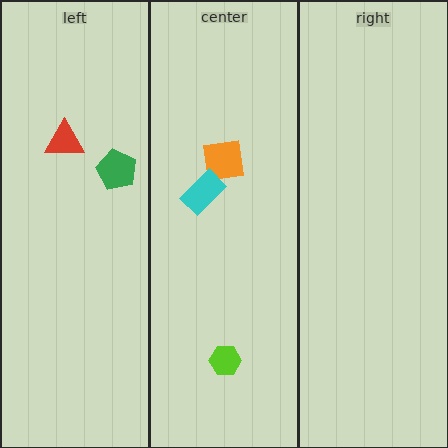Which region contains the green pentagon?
The left region.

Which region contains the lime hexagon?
The center region.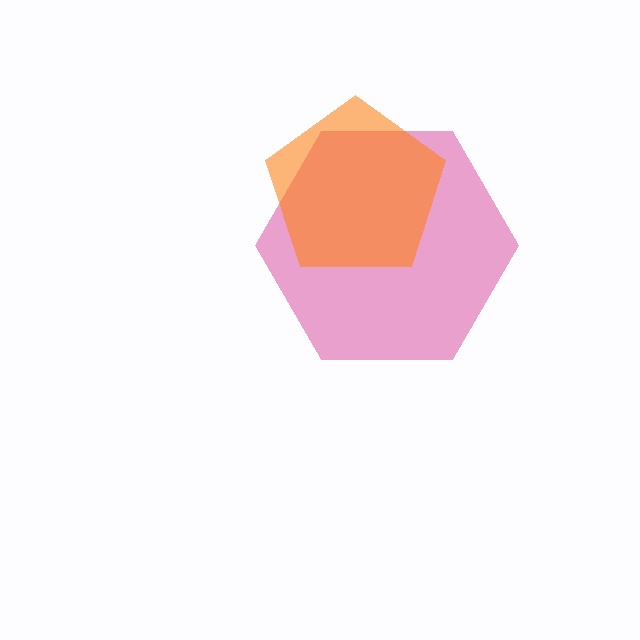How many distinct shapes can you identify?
There are 2 distinct shapes: a magenta hexagon, an orange pentagon.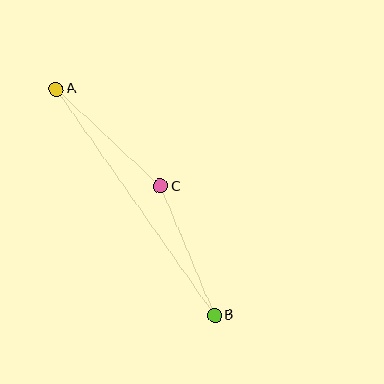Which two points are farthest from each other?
Points A and B are farthest from each other.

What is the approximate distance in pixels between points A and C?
The distance between A and C is approximately 143 pixels.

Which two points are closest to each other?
Points B and C are closest to each other.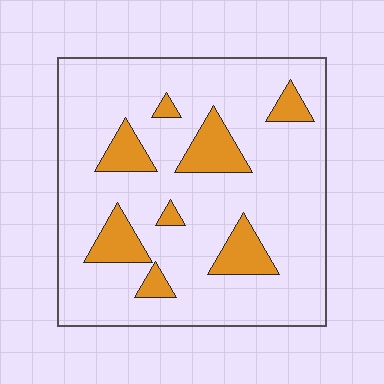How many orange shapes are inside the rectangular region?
8.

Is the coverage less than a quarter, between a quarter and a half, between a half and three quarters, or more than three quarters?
Less than a quarter.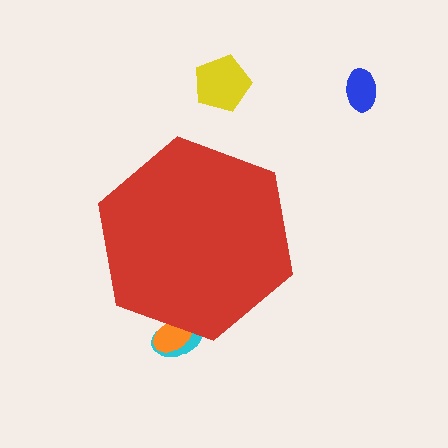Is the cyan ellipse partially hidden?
Yes, the cyan ellipse is partially hidden behind the red hexagon.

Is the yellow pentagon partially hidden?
No, the yellow pentagon is fully visible.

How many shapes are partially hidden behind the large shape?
2 shapes are partially hidden.